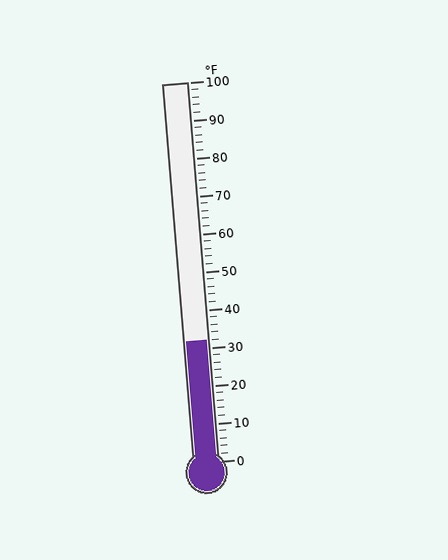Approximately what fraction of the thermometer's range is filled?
The thermometer is filled to approximately 30% of its range.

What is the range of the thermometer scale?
The thermometer scale ranges from 0°F to 100°F.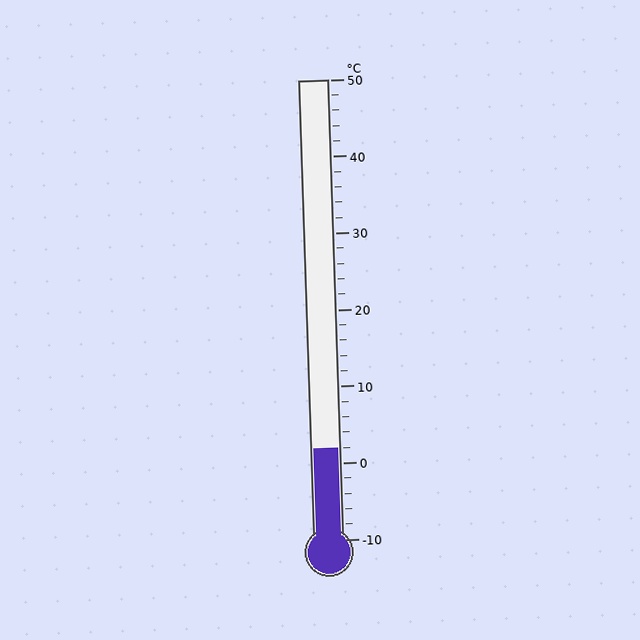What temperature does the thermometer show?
The thermometer shows approximately 2°C.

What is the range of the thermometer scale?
The thermometer scale ranges from -10°C to 50°C.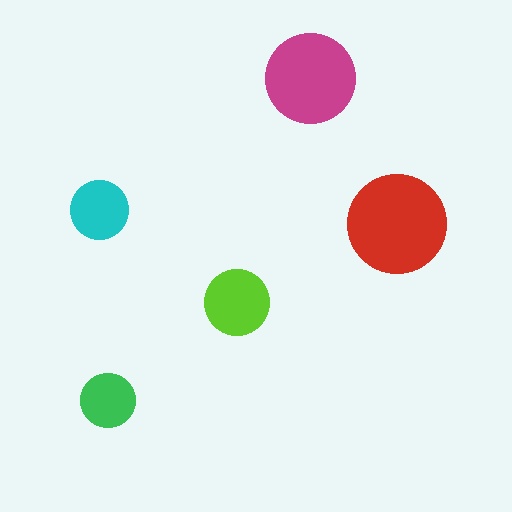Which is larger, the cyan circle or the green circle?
The cyan one.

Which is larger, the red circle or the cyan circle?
The red one.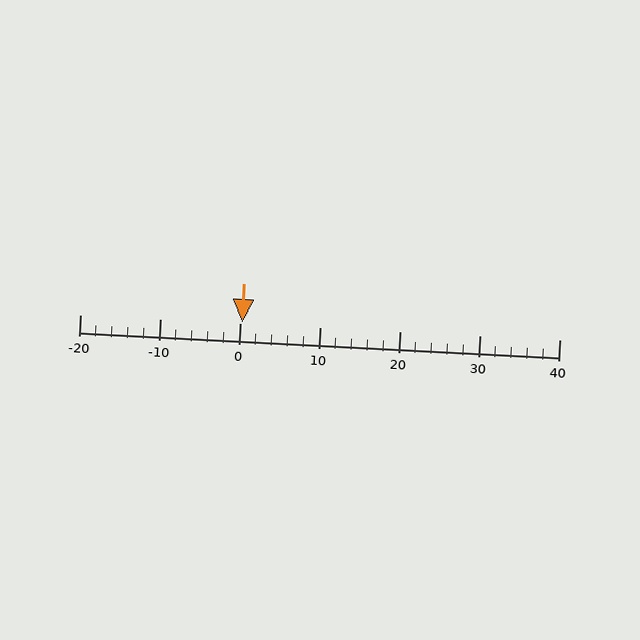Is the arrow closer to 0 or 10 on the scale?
The arrow is closer to 0.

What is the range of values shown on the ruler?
The ruler shows values from -20 to 40.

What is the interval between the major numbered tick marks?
The major tick marks are spaced 10 units apart.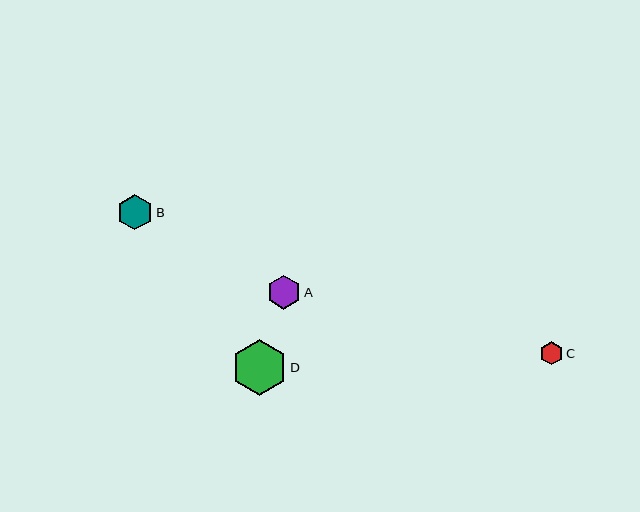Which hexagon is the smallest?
Hexagon C is the smallest with a size of approximately 23 pixels.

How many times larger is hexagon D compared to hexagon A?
Hexagon D is approximately 1.6 times the size of hexagon A.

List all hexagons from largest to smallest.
From largest to smallest: D, B, A, C.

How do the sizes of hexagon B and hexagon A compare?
Hexagon B and hexagon A are approximately the same size.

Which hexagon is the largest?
Hexagon D is the largest with a size of approximately 55 pixels.